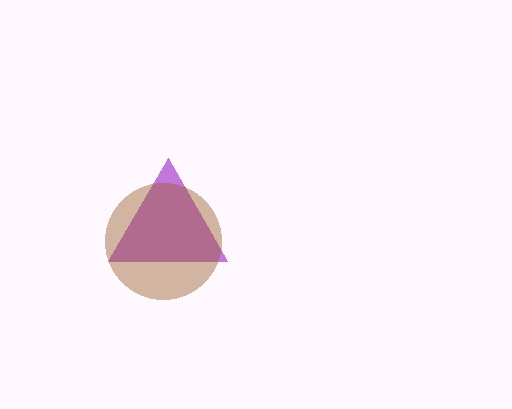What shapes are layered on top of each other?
The layered shapes are: a purple triangle, a brown circle.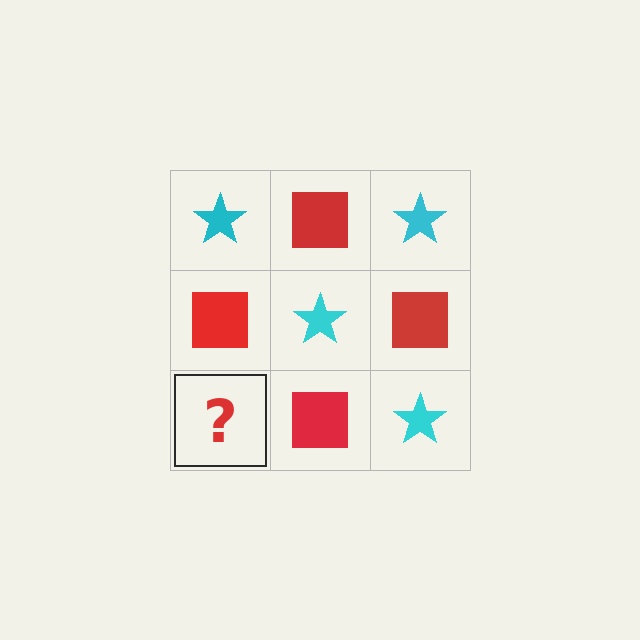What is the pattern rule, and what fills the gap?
The rule is that it alternates cyan star and red square in a checkerboard pattern. The gap should be filled with a cyan star.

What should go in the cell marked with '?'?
The missing cell should contain a cyan star.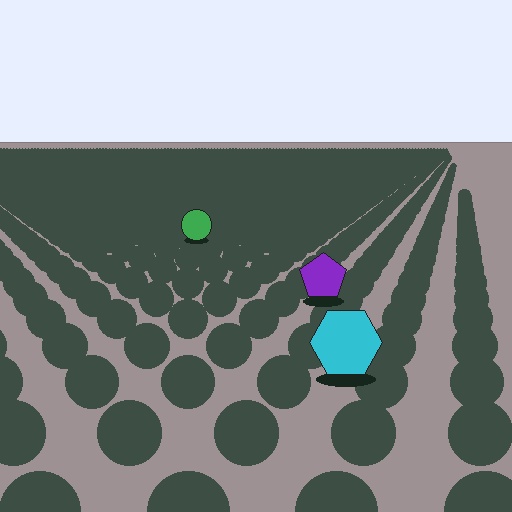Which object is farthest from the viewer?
The green circle is farthest from the viewer. It appears smaller and the ground texture around it is denser.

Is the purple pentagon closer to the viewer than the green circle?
Yes. The purple pentagon is closer — you can tell from the texture gradient: the ground texture is coarser near it.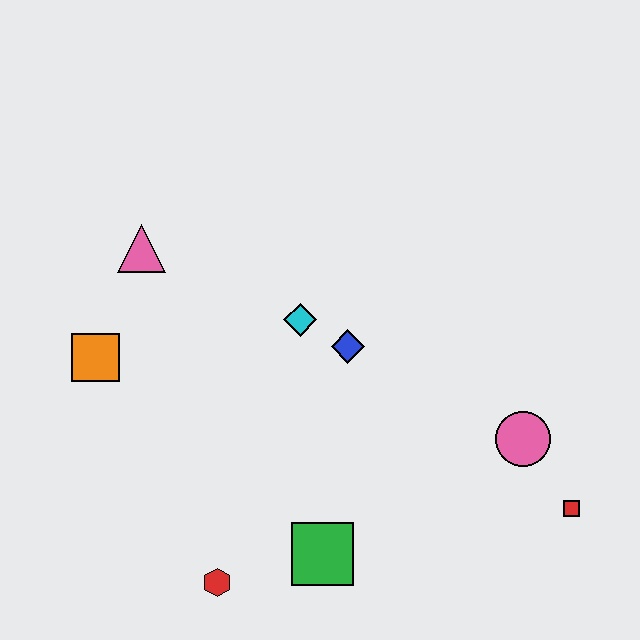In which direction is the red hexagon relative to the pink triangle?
The red hexagon is below the pink triangle.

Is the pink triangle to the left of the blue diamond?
Yes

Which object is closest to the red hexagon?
The green square is closest to the red hexagon.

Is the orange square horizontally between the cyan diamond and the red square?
No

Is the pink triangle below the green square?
No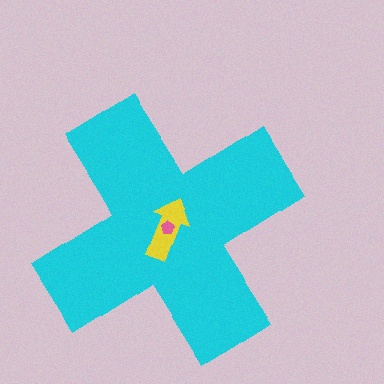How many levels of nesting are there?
3.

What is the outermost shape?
The cyan cross.